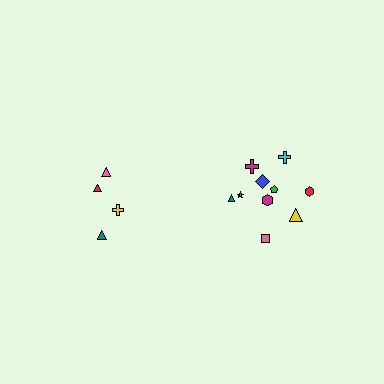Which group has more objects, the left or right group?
The right group.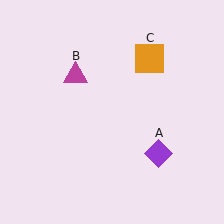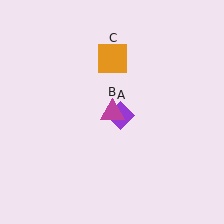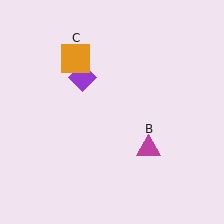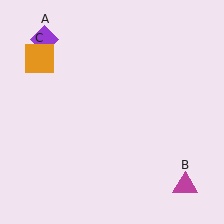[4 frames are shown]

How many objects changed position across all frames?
3 objects changed position: purple diamond (object A), magenta triangle (object B), orange square (object C).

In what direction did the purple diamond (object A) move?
The purple diamond (object A) moved up and to the left.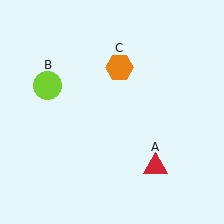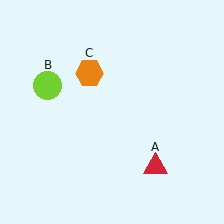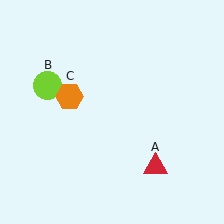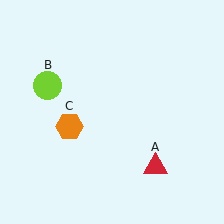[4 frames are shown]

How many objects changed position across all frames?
1 object changed position: orange hexagon (object C).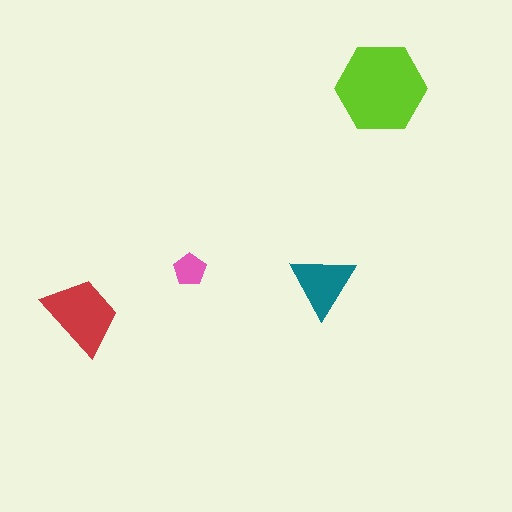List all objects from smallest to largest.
The pink pentagon, the teal triangle, the red trapezoid, the lime hexagon.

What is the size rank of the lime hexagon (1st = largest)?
1st.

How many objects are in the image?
There are 4 objects in the image.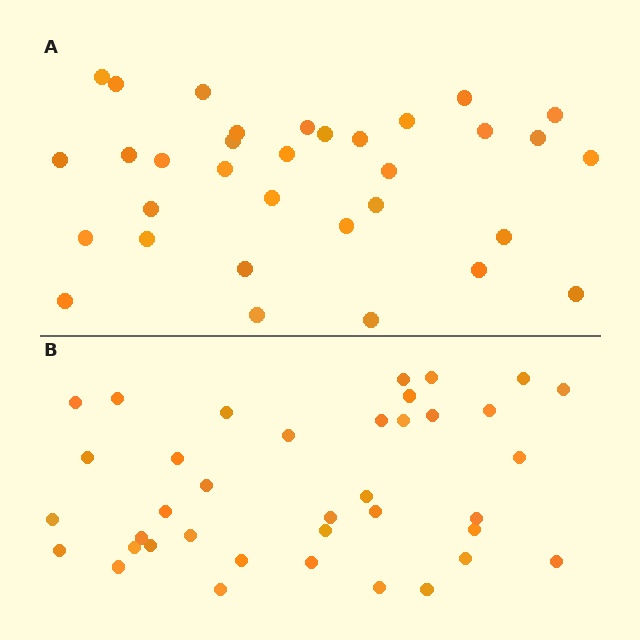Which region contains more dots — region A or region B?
Region B (the bottom region) has more dots.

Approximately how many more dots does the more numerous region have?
Region B has about 5 more dots than region A.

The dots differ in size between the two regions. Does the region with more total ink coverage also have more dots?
No. Region A has more total ink coverage because its dots are larger, but region B actually contains more individual dots. Total area can be misleading — the number of items is what matters here.